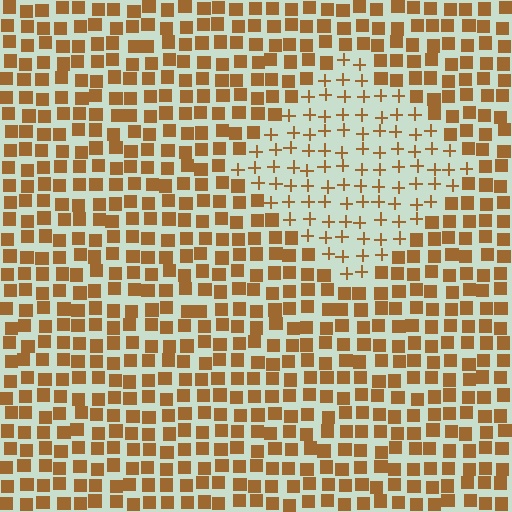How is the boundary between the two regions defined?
The boundary is defined by a change in element shape: plus signs inside vs. squares outside. All elements share the same color and spacing.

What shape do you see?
I see a diamond.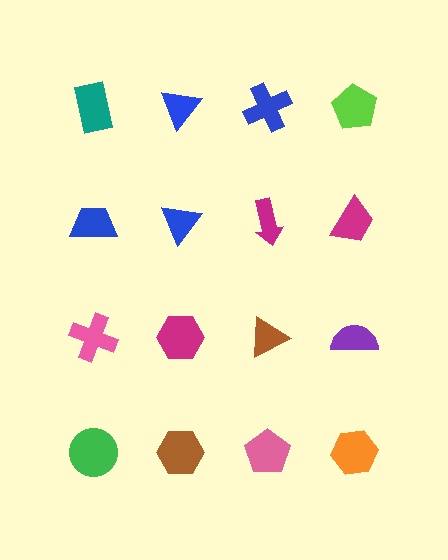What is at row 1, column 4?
A lime pentagon.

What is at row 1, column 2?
A blue triangle.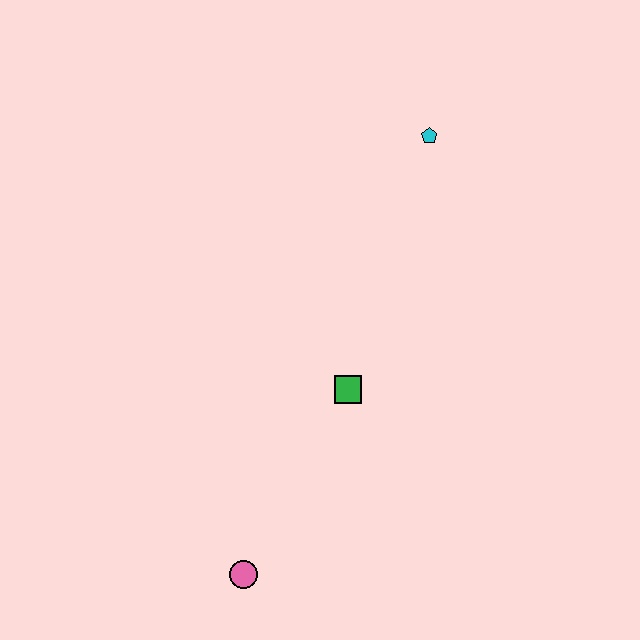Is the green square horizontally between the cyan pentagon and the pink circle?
Yes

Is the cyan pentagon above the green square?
Yes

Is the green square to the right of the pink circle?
Yes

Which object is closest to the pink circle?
The green square is closest to the pink circle.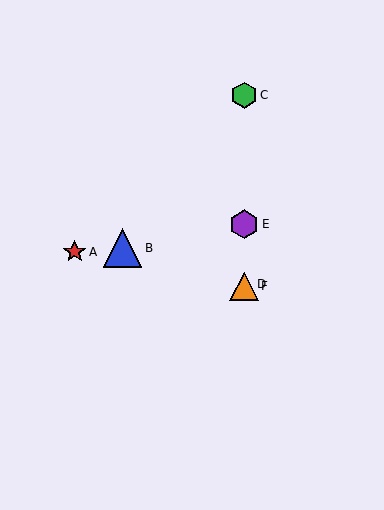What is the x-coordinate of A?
Object A is at x≈75.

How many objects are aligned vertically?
4 objects (C, D, E, F) are aligned vertically.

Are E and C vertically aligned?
Yes, both are at x≈244.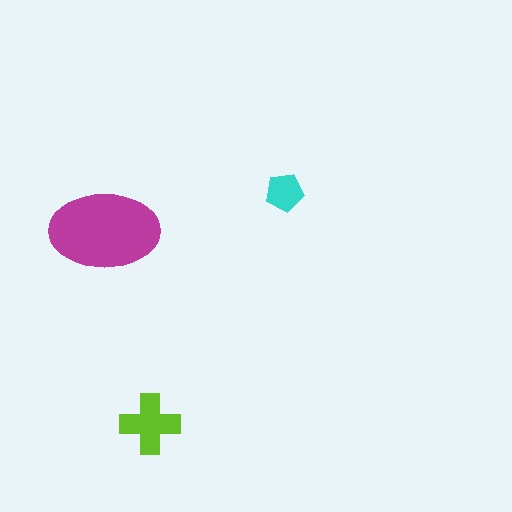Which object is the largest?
The magenta ellipse.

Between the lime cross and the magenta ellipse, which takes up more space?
The magenta ellipse.